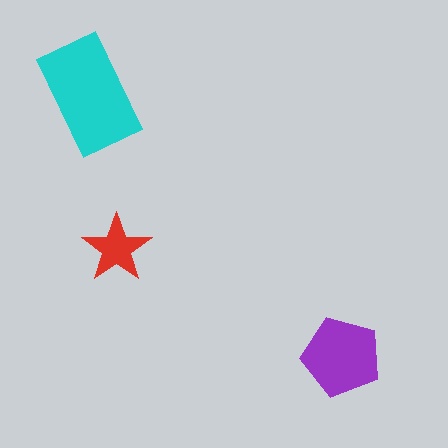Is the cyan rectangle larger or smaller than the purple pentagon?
Larger.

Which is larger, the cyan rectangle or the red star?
The cyan rectangle.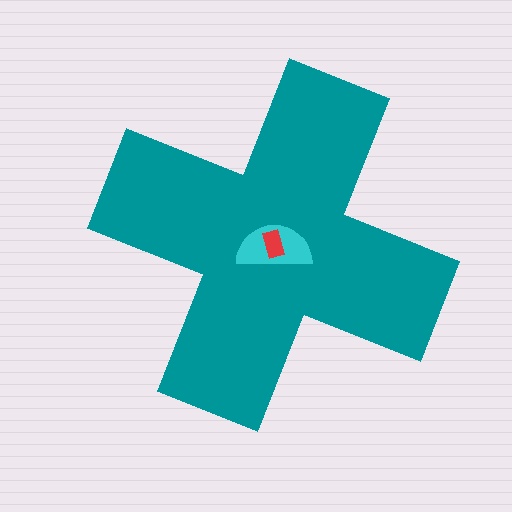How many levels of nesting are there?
3.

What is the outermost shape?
The teal cross.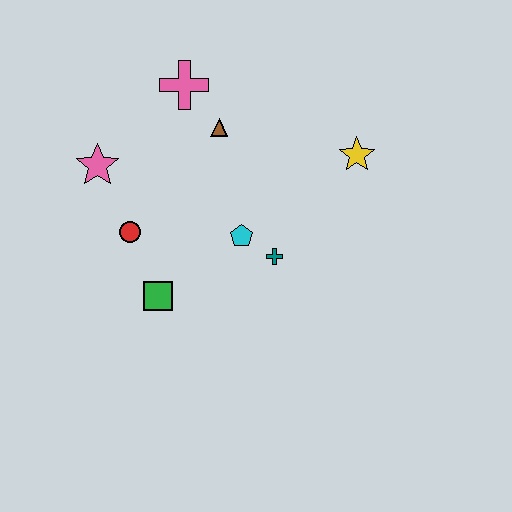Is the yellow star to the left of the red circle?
No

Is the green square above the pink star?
No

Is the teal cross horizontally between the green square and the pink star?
No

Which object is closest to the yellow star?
The teal cross is closest to the yellow star.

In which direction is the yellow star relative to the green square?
The yellow star is to the right of the green square.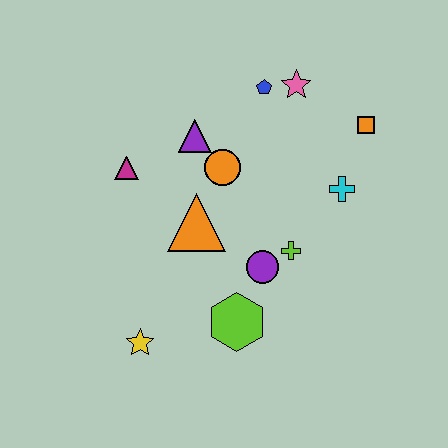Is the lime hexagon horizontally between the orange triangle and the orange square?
Yes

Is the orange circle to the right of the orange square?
No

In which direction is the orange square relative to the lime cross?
The orange square is above the lime cross.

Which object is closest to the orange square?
The cyan cross is closest to the orange square.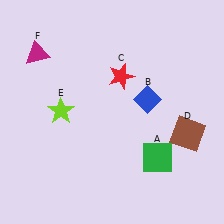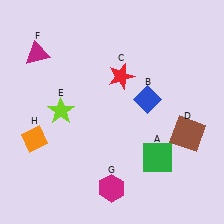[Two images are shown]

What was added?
A magenta hexagon (G), an orange diamond (H) were added in Image 2.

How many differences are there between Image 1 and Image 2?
There are 2 differences between the two images.